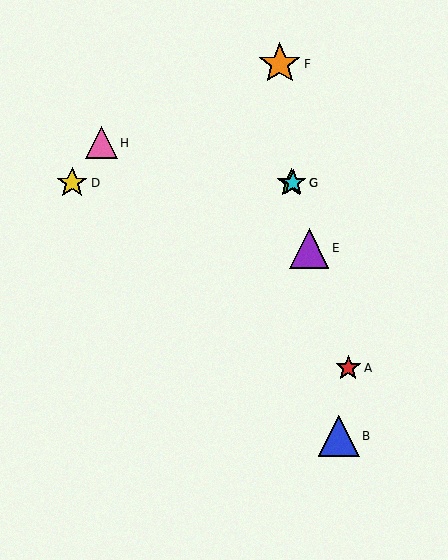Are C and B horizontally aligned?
No, C is at y≈183 and B is at y≈436.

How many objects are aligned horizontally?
3 objects (C, D, G) are aligned horizontally.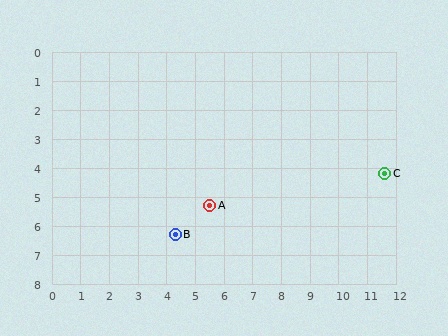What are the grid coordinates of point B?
Point B is at approximately (4.3, 6.3).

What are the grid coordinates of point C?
Point C is at approximately (11.6, 4.2).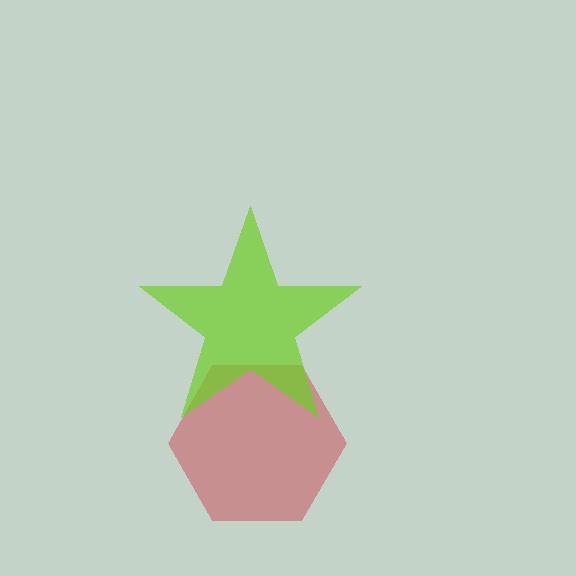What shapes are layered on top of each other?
The layered shapes are: a red hexagon, a lime star.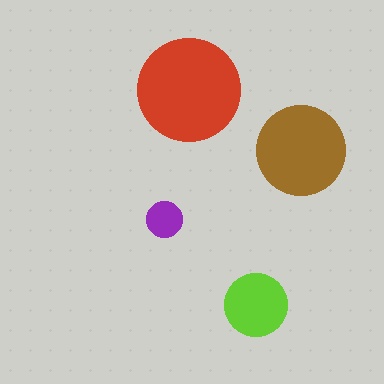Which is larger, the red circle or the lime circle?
The red one.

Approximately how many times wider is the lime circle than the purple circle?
About 1.5 times wider.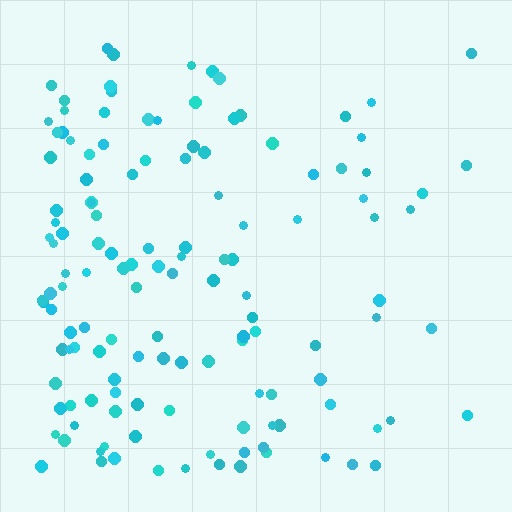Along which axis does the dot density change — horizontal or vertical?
Horizontal.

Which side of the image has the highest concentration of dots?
The left.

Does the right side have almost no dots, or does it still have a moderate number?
Still a moderate number, just noticeably fewer than the left.